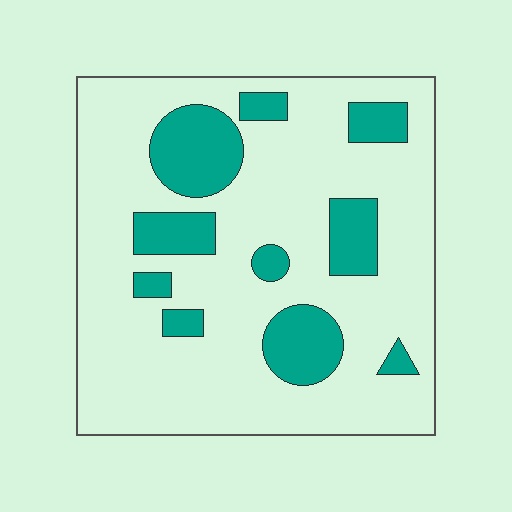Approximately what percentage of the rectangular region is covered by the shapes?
Approximately 20%.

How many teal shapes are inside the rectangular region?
10.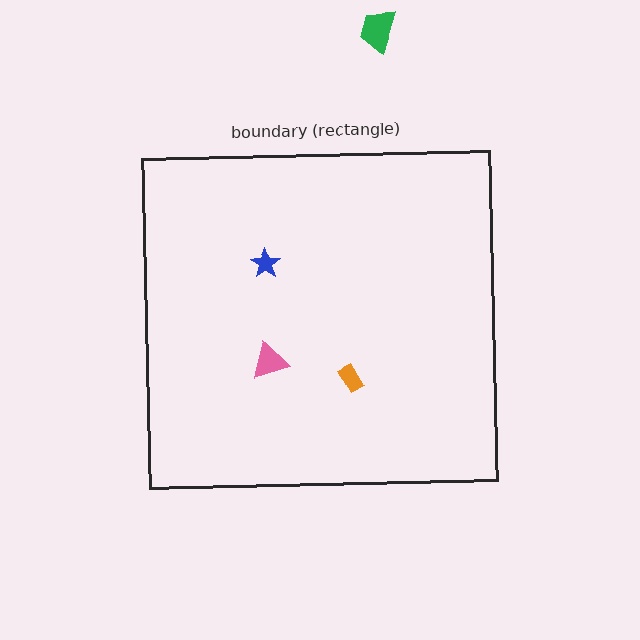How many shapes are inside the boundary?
3 inside, 1 outside.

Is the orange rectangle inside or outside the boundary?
Inside.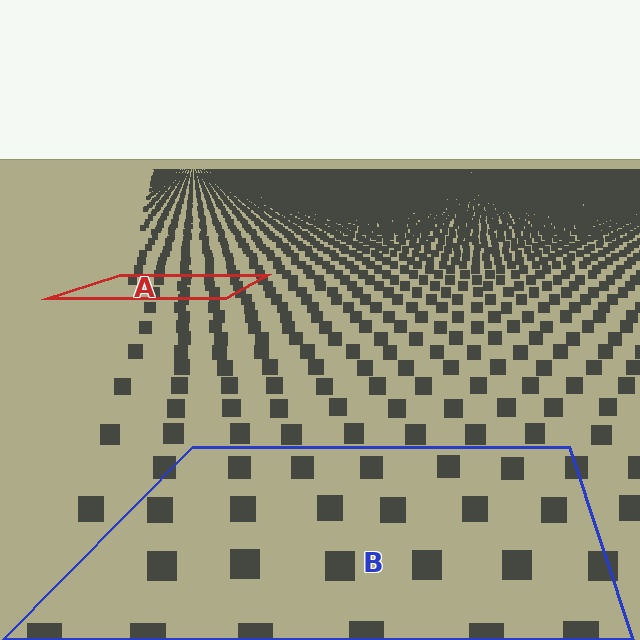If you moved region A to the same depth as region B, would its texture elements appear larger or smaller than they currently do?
They would appear larger. At a closer depth, the same texture elements are projected at a bigger on-screen size.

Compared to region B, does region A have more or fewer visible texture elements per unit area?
Region A has more texture elements per unit area — they are packed more densely because it is farther away.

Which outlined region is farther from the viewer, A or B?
Region A is farther from the viewer — the texture elements inside it appear smaller and more densely packed.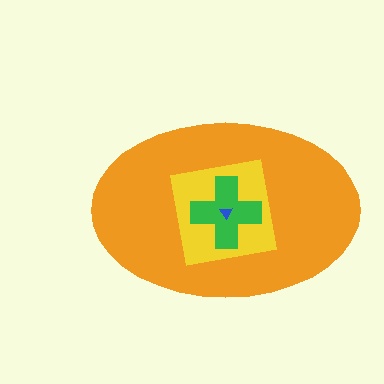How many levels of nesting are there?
4.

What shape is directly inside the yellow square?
The green cross.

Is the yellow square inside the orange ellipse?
Yes.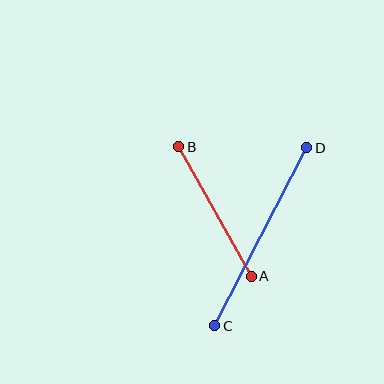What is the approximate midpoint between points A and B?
The midpoint is at approximately (215, 211) pixels.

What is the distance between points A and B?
The distance is approximately 149 pixels.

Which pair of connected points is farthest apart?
Points C and D are farthest apart.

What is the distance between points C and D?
The distance is approximately 200 pixels.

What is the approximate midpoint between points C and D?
The midpoint is at approximately (261, 237) pixels.